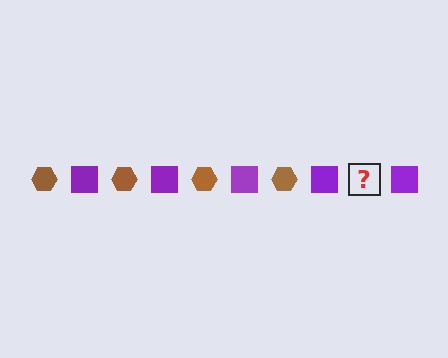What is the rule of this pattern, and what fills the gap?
The rule is that the pattern alternates between brown hexagon and purple square. The gap should be filled with a brown hexagon.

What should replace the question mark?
The question mark should be replaced with a brown hexagon.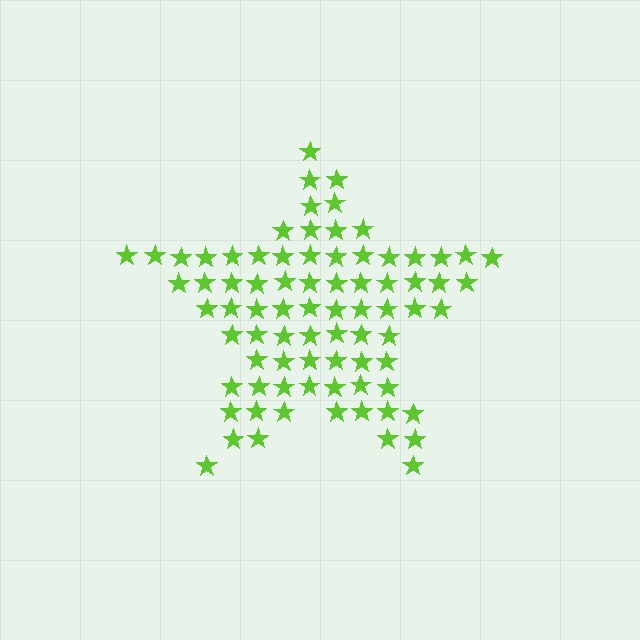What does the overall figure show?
The overall figure shows a star.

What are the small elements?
The small elements are stars.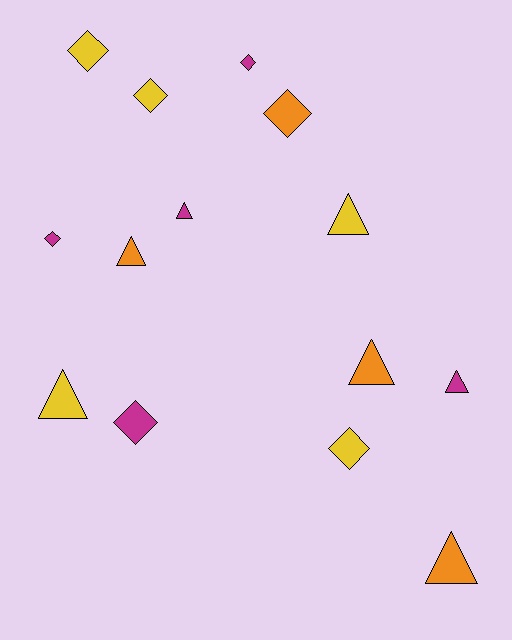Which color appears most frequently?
Yellow, with 5 objects.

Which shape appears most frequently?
Diamond, with 7 objects.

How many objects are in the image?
There are 14 objects.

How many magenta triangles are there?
There are 2 magenta triangles.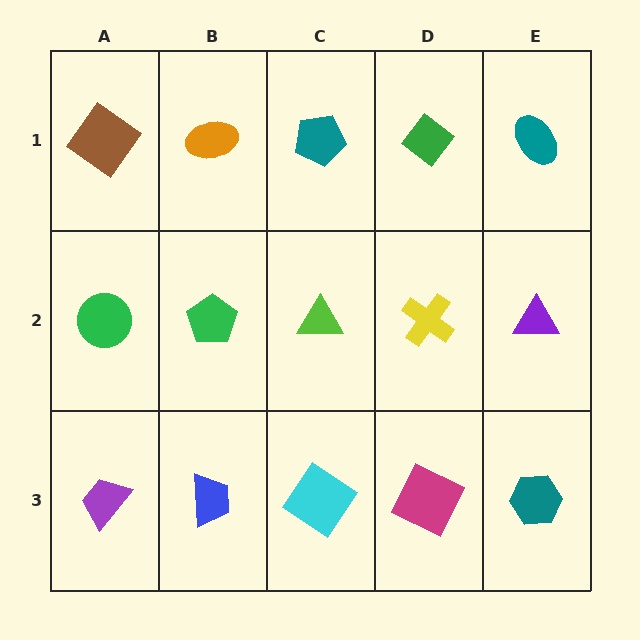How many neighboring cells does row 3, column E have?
2.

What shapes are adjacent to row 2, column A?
A brown diamond (row 1, column A), a purple trapezoid (row 3, column A), a green pentagon (row 2, column B).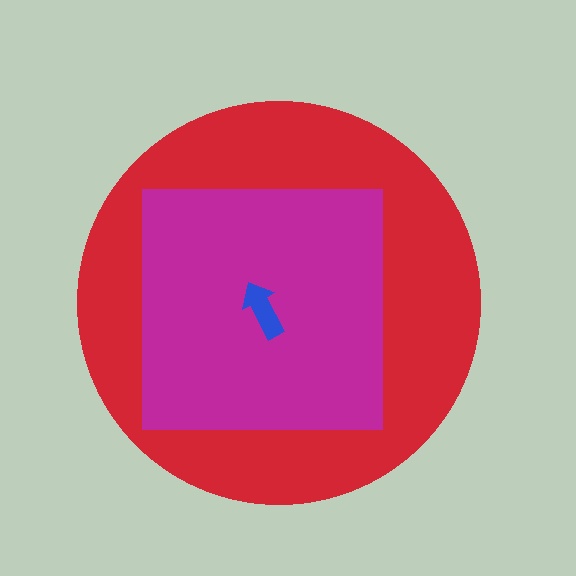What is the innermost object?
The blue arrow.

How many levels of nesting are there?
3.